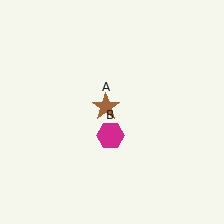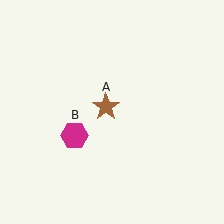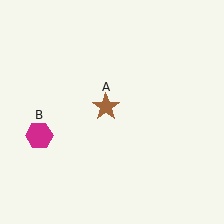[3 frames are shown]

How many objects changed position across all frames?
1 object changed position: magenta hexagon (object B).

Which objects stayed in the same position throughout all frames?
Brown star (object A) remained stationary.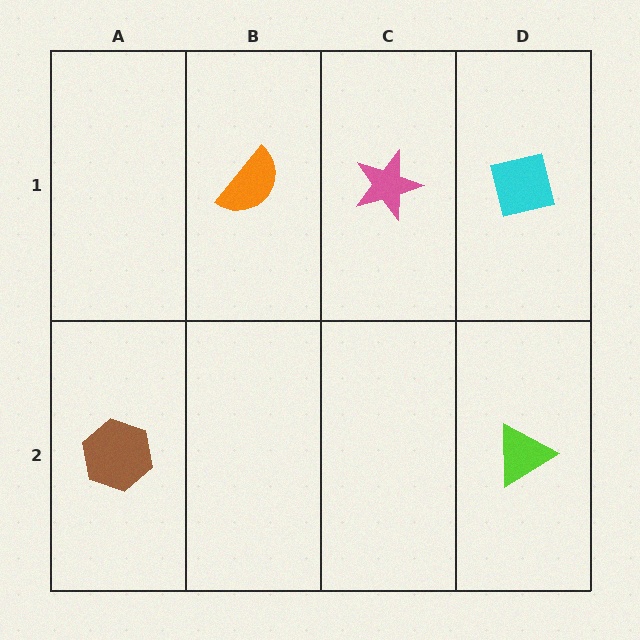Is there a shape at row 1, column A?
No, that cell is empty.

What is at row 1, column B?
An orange semicircle.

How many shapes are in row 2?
2 shapes.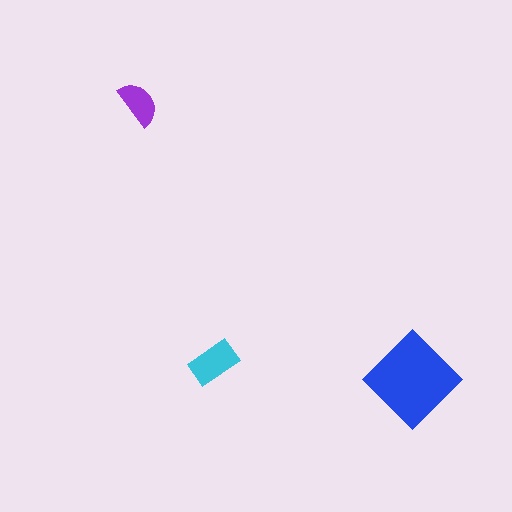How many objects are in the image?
There are 3 objects in the image.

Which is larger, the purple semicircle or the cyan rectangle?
The cyan rectangle.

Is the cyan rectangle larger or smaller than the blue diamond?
Smaller.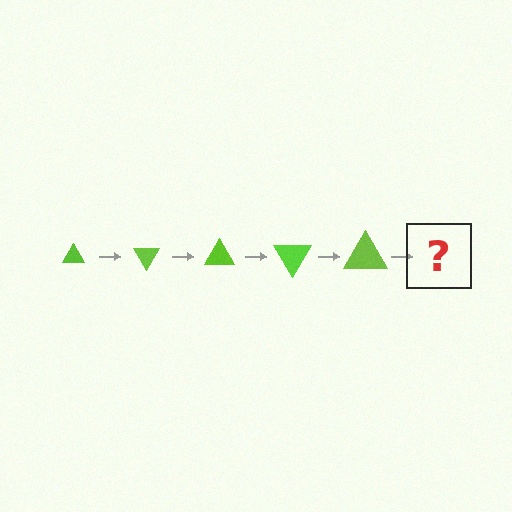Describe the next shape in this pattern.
It should be a triangle, larger than the previous one and rotated 300 degrees from the start.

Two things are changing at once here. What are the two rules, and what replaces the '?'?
The two rules are that the triangle grows larger each step and it rotates 60 degrees each step. The '?' should be a triangle, larger than the previous one and rotated 300 degrees from the start.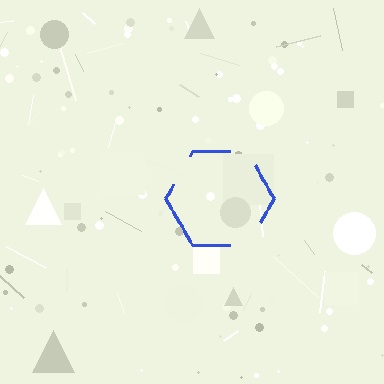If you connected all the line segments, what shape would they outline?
They would outline a hexagon.